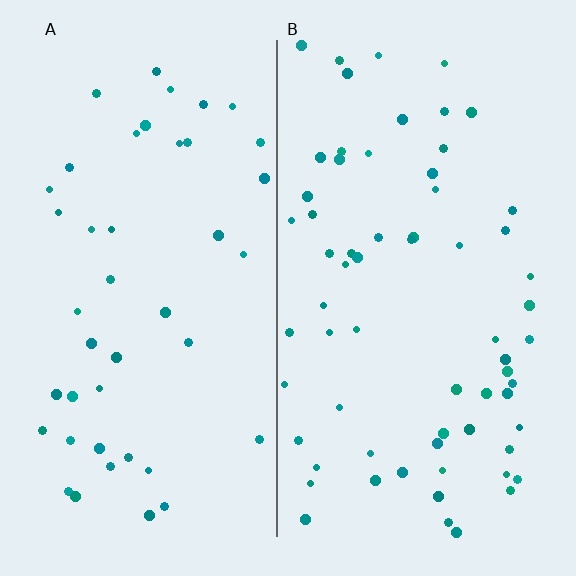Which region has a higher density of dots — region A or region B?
B (the right).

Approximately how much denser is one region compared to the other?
Approximately 1.5× — region B over region A.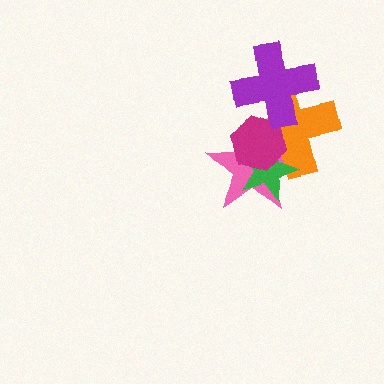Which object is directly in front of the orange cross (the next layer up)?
The green star is directly in front of the orange cross.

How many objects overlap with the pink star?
3 objects overlap with the pink star.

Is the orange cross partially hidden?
Yes, it is partially covered by another shape.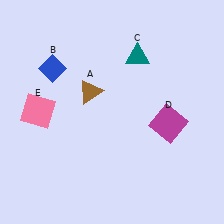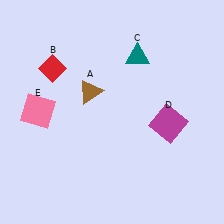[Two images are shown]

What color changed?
The diamond (B) changed from blue in Image 1 to red in Image 2.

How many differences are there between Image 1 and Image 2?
There is 1 difference between the two images.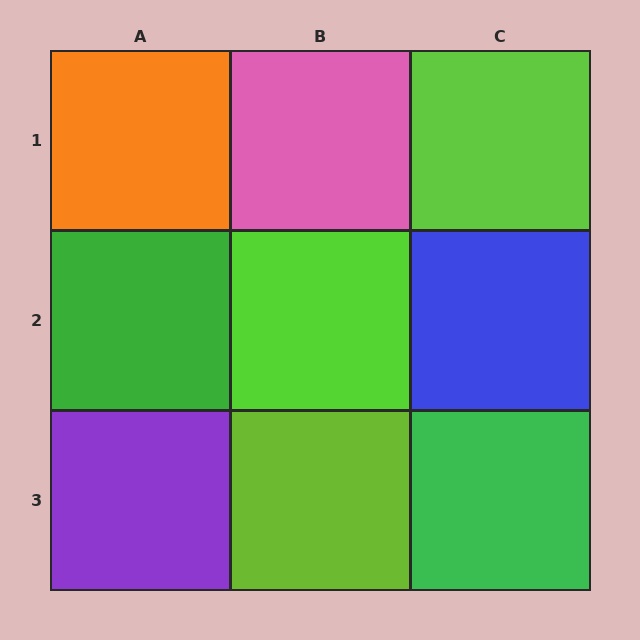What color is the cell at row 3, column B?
Lime.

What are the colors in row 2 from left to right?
Green, lime, blue.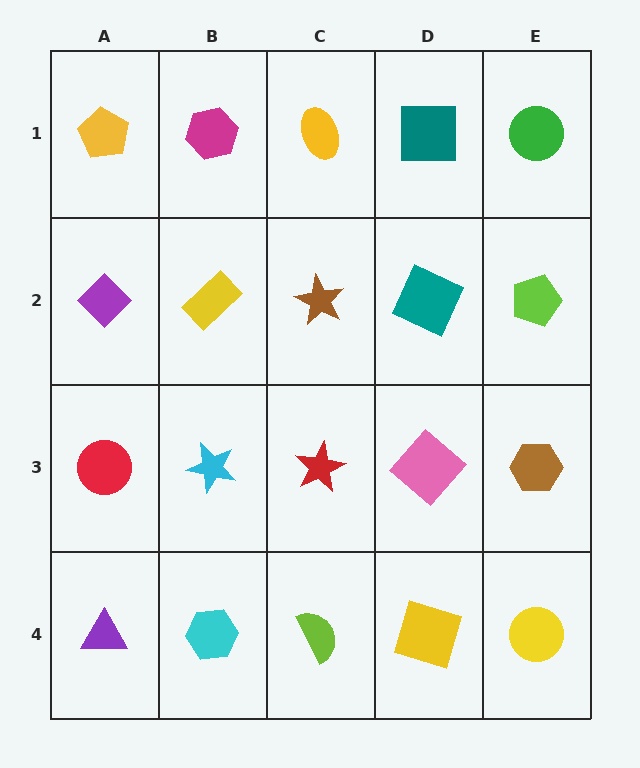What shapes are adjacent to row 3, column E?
A lime pentagon (row 2, column E), a yellow circle (row 4, column E), a pink diamond (row 3, column D).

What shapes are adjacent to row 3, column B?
A yellow rectangle (row 2, column B), a cyan hexagon (row 4, column B), a red circle (row 3, column A), a red star (row 3, column C).